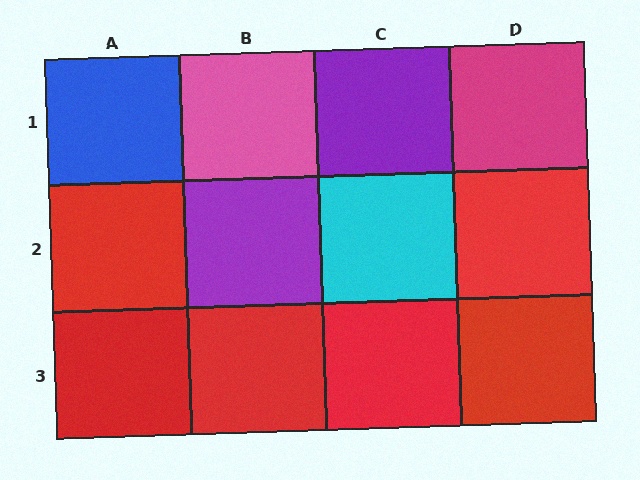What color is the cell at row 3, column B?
Red.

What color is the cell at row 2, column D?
Red.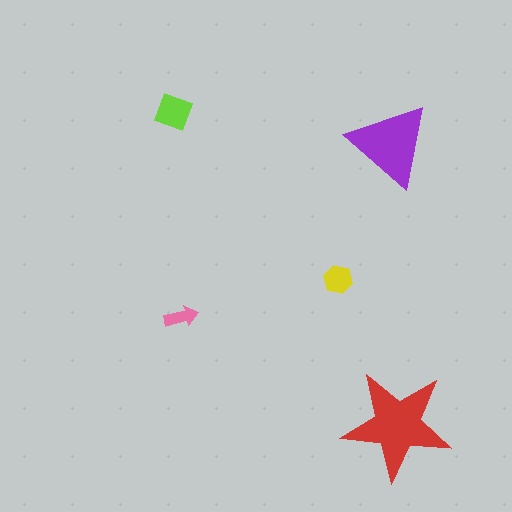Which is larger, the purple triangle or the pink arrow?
The purple triangle.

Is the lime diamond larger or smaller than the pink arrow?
Larger.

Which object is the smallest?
The pink arrow.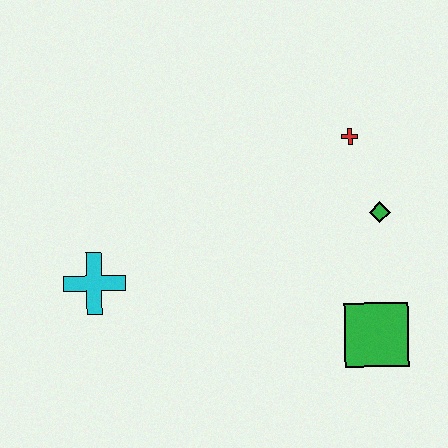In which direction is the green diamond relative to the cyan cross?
The green diamond is to the right of the cyan cross.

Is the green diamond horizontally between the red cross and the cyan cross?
No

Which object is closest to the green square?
The green diamond is closest to the green square.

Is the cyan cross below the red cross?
Yes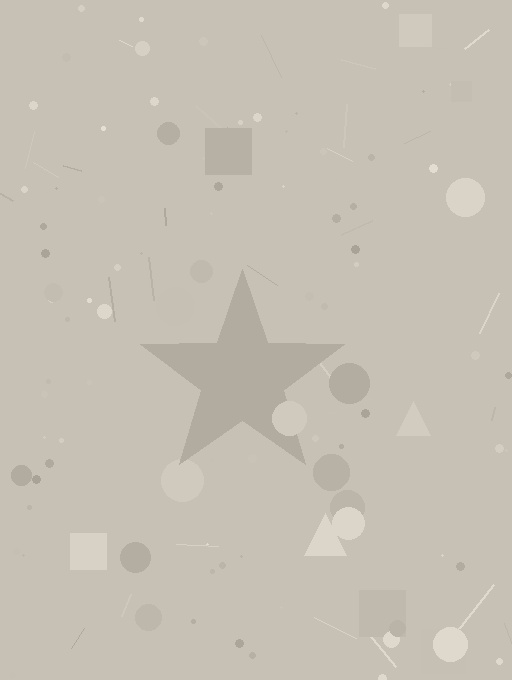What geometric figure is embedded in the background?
A star is embedded in the background.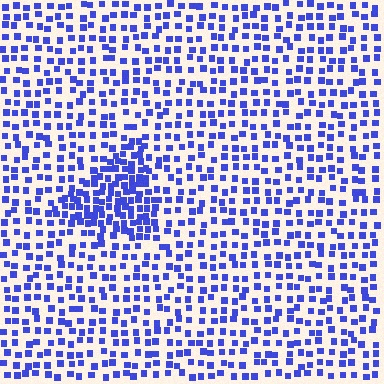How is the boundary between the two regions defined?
The boundary is defined by a change in element density (approximately 2.1x ratio). All elements are the same color, size, and shape.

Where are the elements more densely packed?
The elements are more densely packed inside the triangle boundary.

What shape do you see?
I see a triangle.